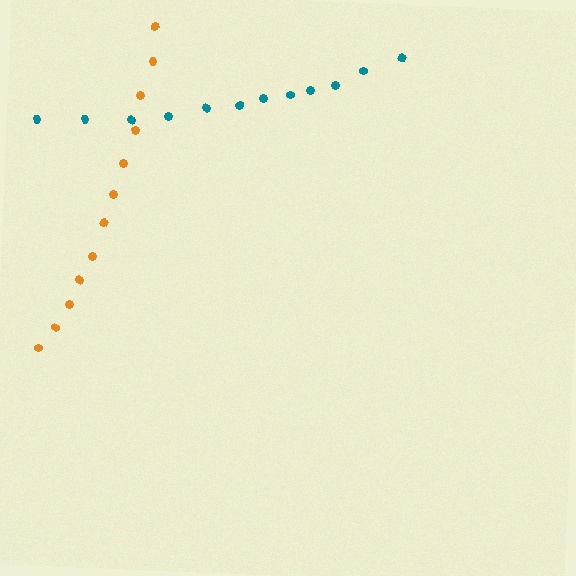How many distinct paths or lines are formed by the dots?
There are 2 distinct paths.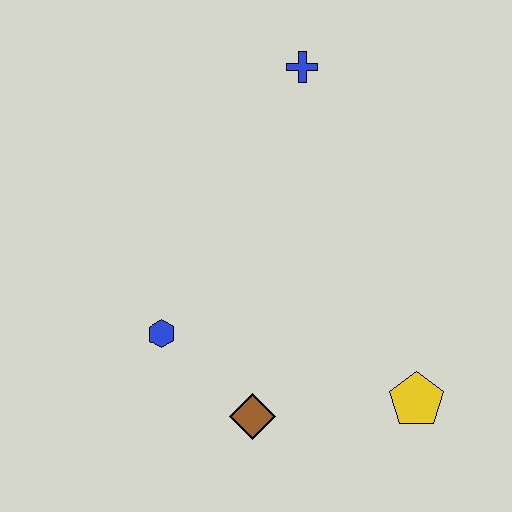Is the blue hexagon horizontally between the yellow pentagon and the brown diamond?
No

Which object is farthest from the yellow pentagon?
The blue cross is farthest from the yellow pentagon.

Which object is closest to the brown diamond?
The blue hexagon is closest to the brown diamond.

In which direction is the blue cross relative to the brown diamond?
The blue cross is above the brown diamond.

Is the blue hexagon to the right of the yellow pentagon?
No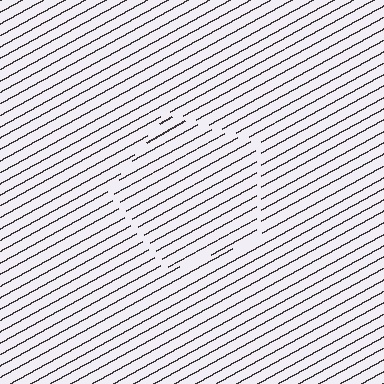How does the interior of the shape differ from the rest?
The interior of the shape contains the same grating, shifted by half a period — the contour is defined by the phase discontinuity where line-ends from the inner and outer gratings abut.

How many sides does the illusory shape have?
5 sides — the line-ends trace a pentagon.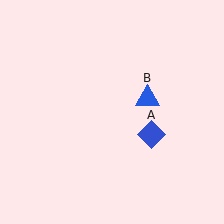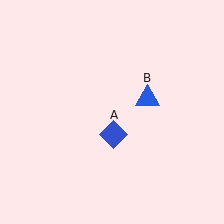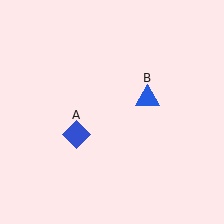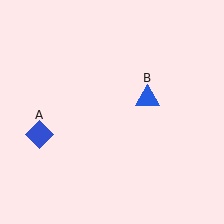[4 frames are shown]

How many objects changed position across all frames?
1 object changed position: blue diamond (object A).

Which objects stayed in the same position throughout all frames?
Blue triangle (object B) remained stationary.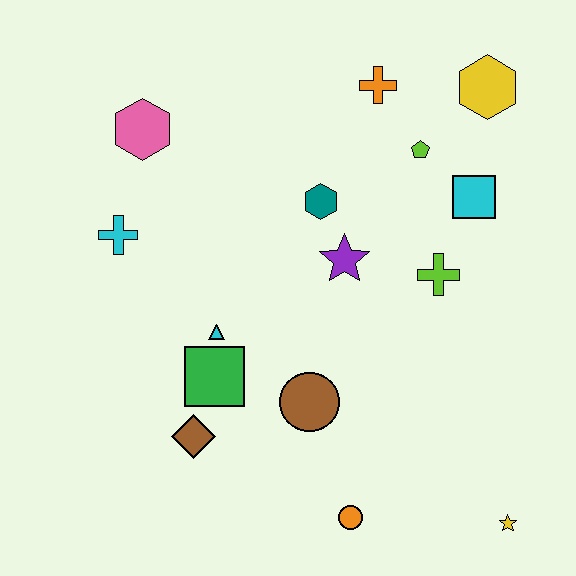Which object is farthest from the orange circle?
The yellow hexagon is farthest from the orange circle.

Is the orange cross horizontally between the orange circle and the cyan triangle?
No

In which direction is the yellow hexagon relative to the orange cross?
The yellow hexagon is to the right of the orange cross.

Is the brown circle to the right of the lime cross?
No